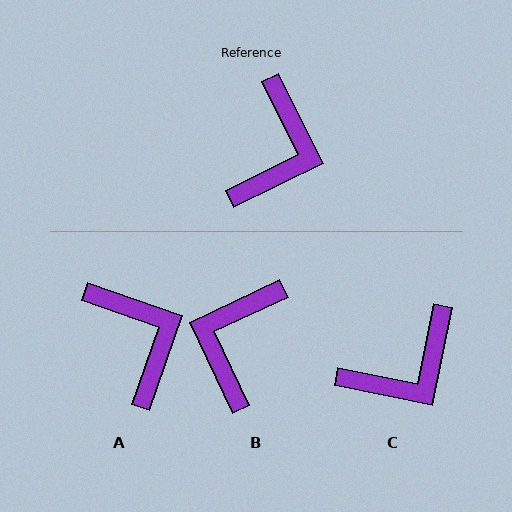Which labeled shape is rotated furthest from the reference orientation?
B, about 179 degrees away.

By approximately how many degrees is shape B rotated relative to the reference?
Approximately 179 degrees counter-clockwise.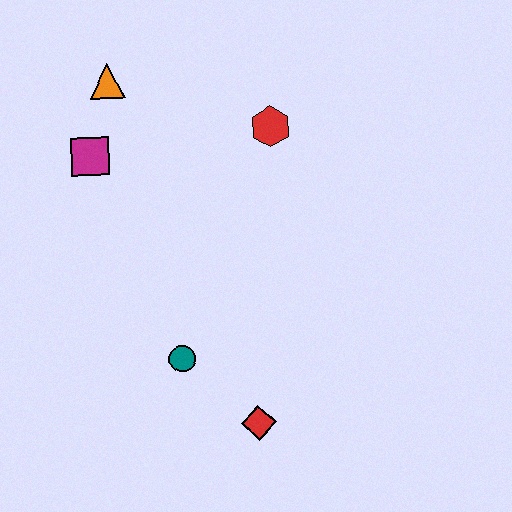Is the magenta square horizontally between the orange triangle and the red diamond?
No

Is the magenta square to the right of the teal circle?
No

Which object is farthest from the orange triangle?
The red diamond is farthest from the orange triangle.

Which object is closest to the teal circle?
The red diamond is closest to the teal circle.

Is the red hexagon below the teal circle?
No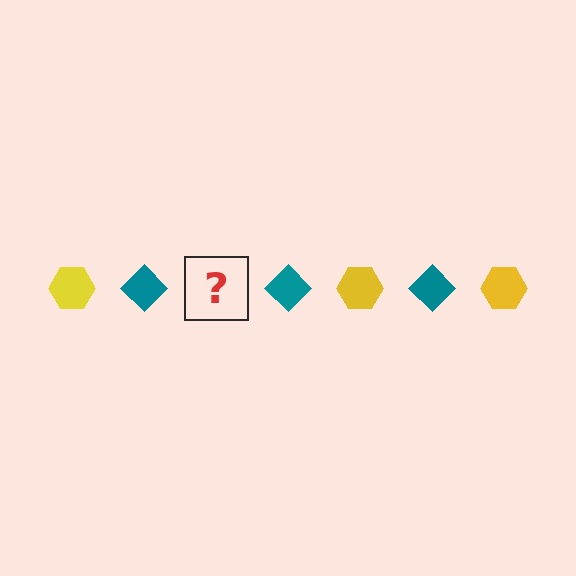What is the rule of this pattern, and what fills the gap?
The rule is that the pattern alternates between yellow hexagon and teal diamond. The gap should be filled with a yellow hexagon.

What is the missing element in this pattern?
The missing element is a yellow hexagon.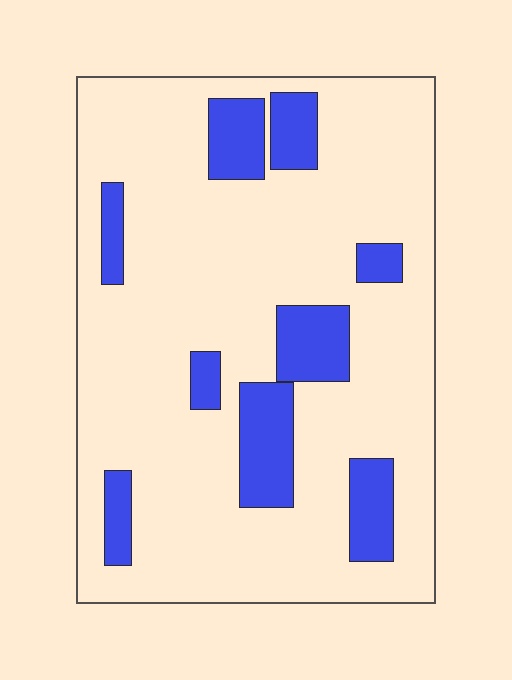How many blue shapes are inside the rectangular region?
9.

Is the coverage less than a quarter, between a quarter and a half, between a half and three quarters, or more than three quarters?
Less than a quarter.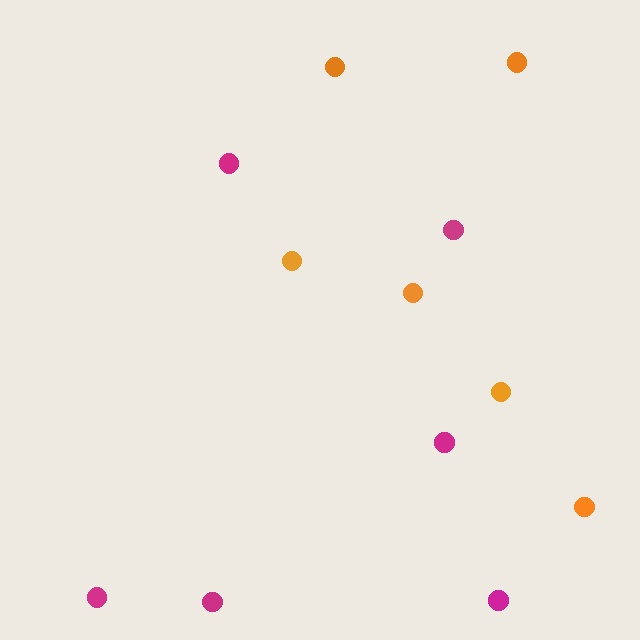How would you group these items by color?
There are 2 groups: one group of magenta circles (6) and one group of orange circles (6).